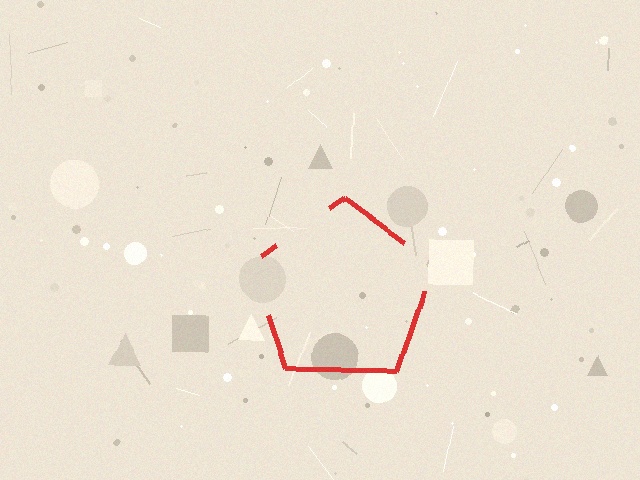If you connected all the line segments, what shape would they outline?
They would outline a pentagon.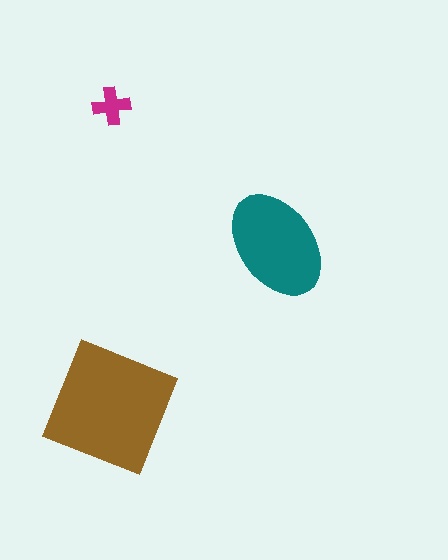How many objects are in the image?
There are 3 objects in the image.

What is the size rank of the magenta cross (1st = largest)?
3rd.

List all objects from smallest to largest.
The magenta cross, the teal ellipse, the brown square.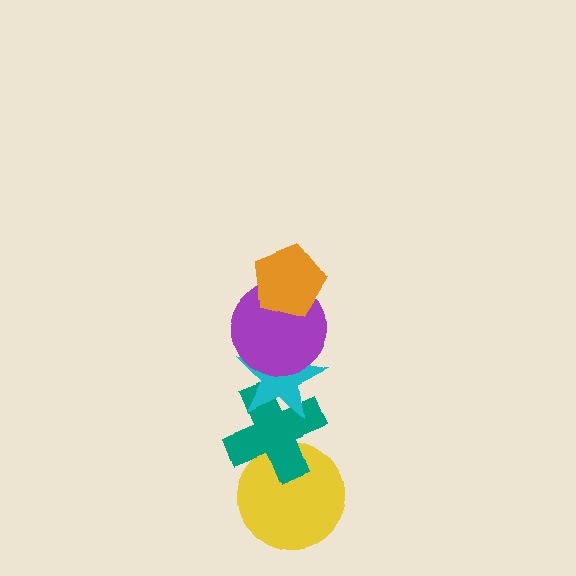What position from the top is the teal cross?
The teal cross is 4th from the top.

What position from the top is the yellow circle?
The yellow circle is 5th from the top.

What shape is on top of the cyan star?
The purple circle is on top of the cyan star.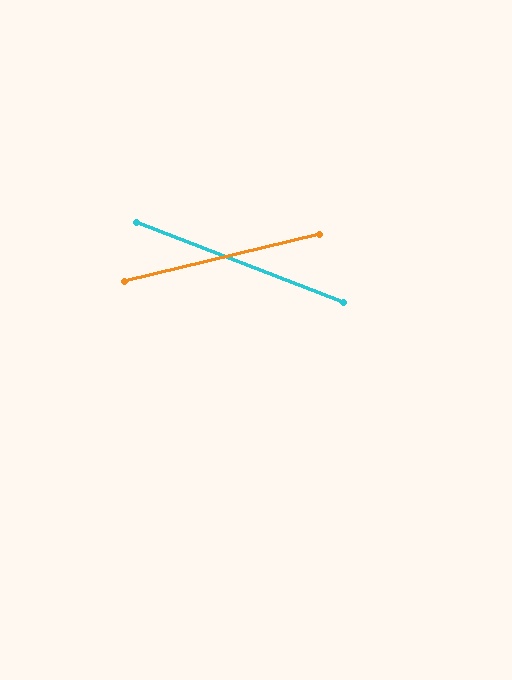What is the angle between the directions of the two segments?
Approximately 35 degrees.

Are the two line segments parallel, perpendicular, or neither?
Neither parallel nor perpendicular — they differ by about 35°.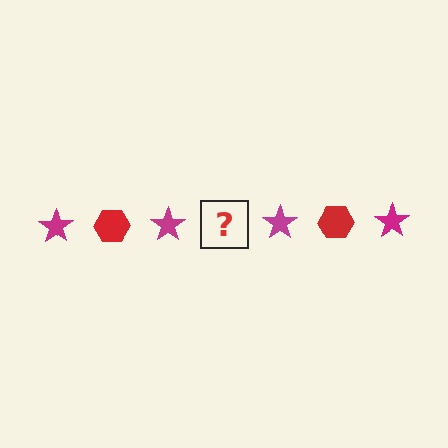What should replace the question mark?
The question mark should be replaced with a red hexagon.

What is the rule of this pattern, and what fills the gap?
The rule is that the pattern alternates between magenta star and red hexagon. The gap should be filled with a red hexagon.